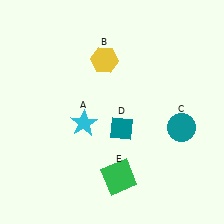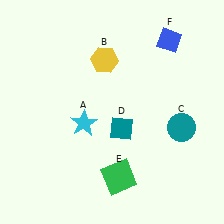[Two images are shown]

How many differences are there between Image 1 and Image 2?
There is 1 difference between the two images.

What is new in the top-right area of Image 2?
A blue diamond (F) was added in the top-right area of Image 2.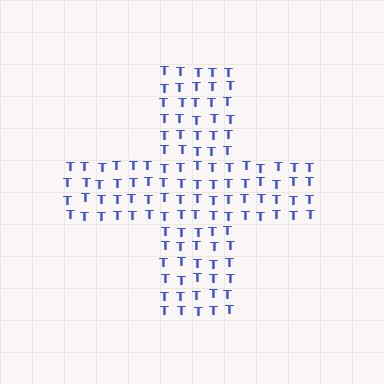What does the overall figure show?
The overall figure shows a cross.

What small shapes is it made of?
It is made of small letter T's.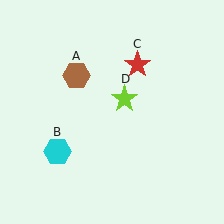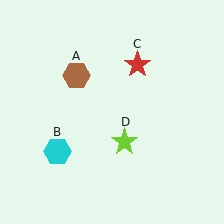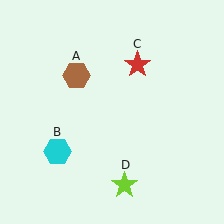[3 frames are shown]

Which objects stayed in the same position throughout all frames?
Brown hexagon (object A) and cyan hexagon (object B) and red star (object C) remained stationary.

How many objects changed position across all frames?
1 object changed position: lime star (object D).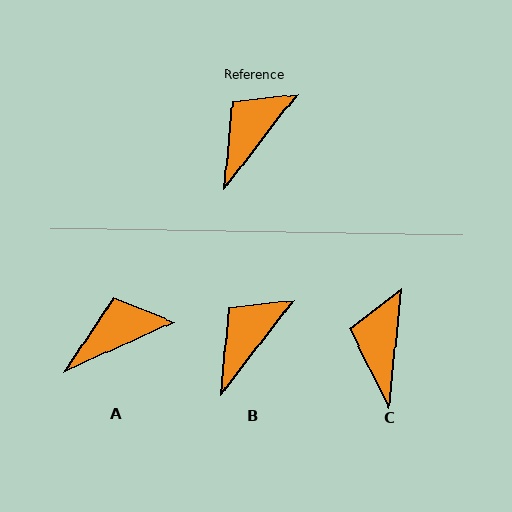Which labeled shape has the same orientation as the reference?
B.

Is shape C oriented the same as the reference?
No, it is off by about 31 degrees.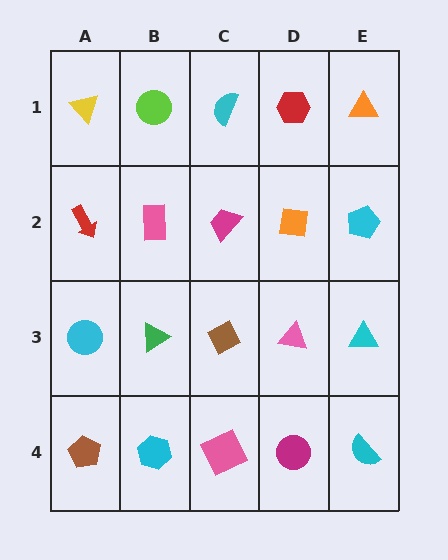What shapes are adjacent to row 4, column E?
A cyan triangle (row 3, column E), a magenta circle (row 4, column D).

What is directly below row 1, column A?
A red arrow.